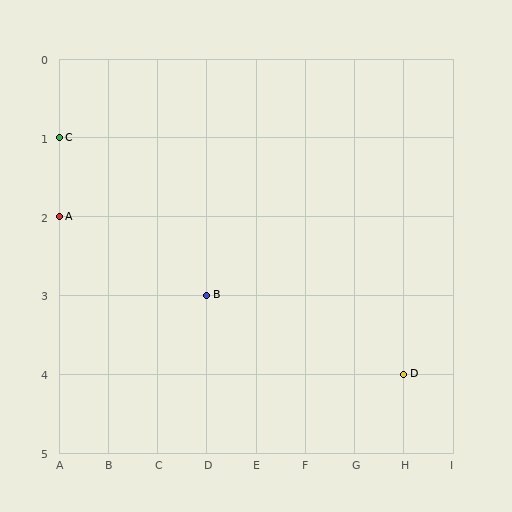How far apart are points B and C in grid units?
Points B and C are 3 columns and 2 rows apart (about 3.6 grid units diagonally).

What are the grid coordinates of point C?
Point C is at grid coordinates (A, 1).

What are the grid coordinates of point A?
Point A is at grid coordinates (A, 2).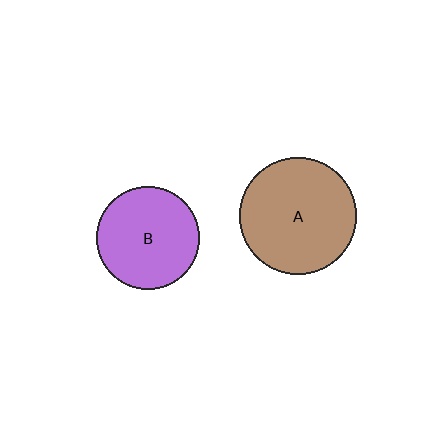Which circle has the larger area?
Circle A (brown).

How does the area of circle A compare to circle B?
Approximately 1.3 times.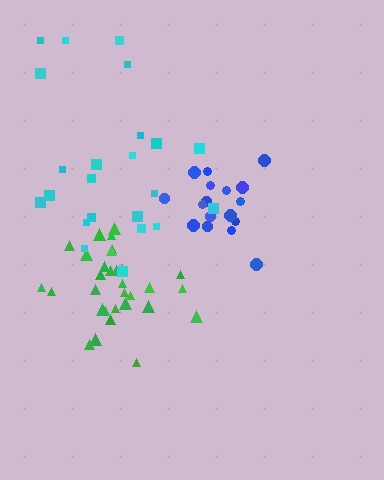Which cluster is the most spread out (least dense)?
Cyan.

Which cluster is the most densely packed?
Green.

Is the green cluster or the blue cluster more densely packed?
Green.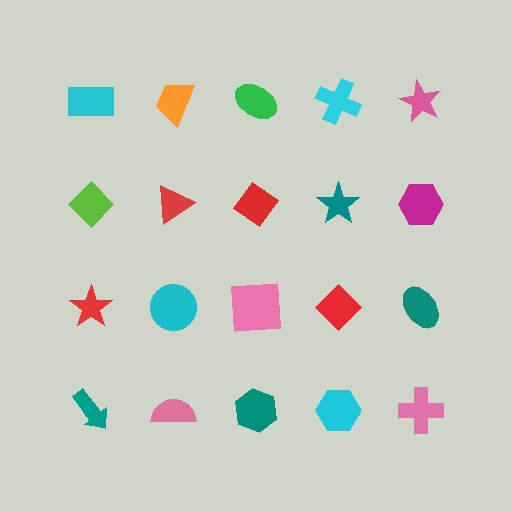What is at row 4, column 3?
A teal hexagon.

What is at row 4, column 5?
A pink cross.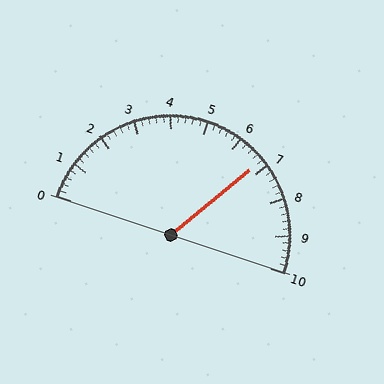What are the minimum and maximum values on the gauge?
The gauge ranges from 0 to 10.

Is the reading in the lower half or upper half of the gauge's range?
The reading is in the upper half of the range (0 to 10).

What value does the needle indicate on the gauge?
The needle indicates approximately 6.8.